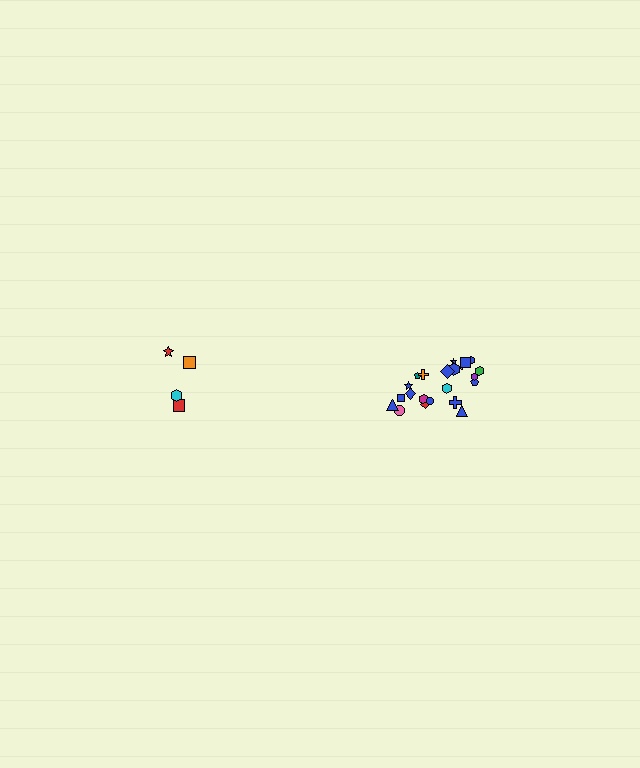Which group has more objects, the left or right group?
The right group.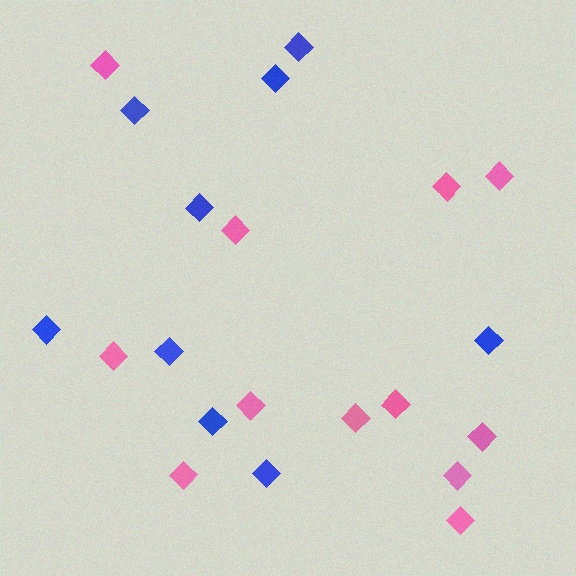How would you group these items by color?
There are 2 groups: one group of blue diamonds (9) and one group of pink diamonds (12).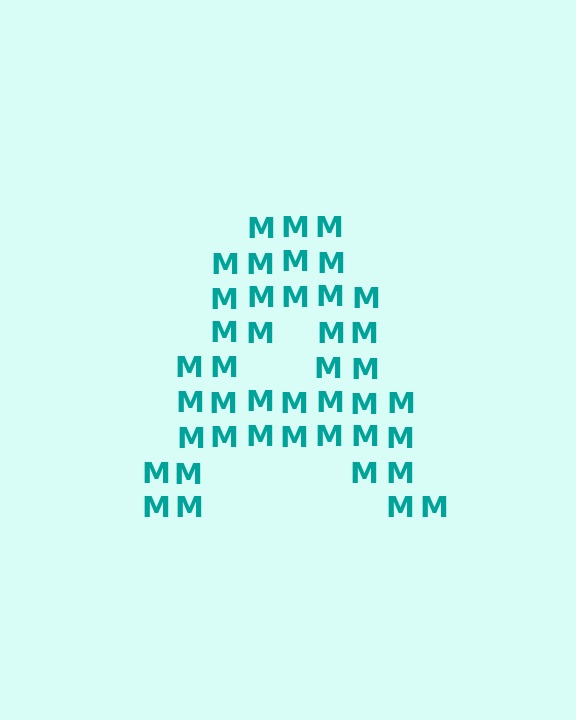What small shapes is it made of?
It is made of small letter M's.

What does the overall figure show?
The overall figure shows the letter A.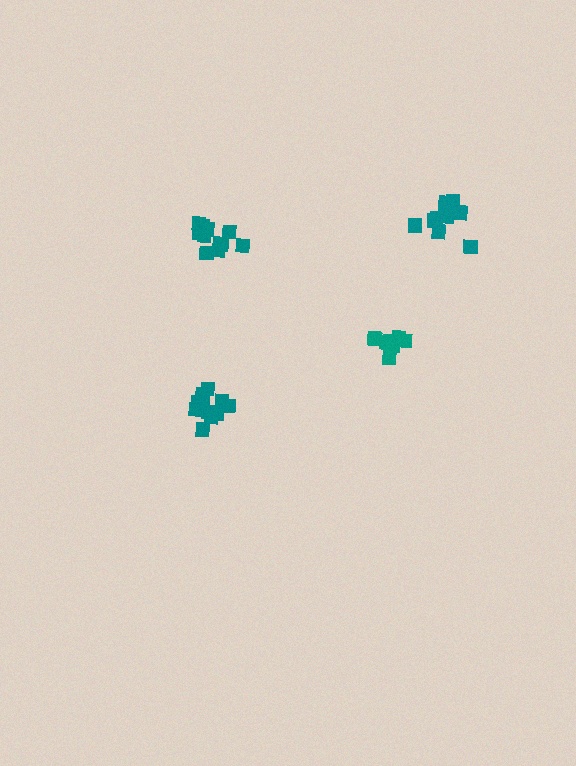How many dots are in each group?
Group 1: 13 dots, Group 2: 11 dots, Group 3: 8 dots, Group 4: 10 dots (42 total).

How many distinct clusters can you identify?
There are 4 distinct clusters.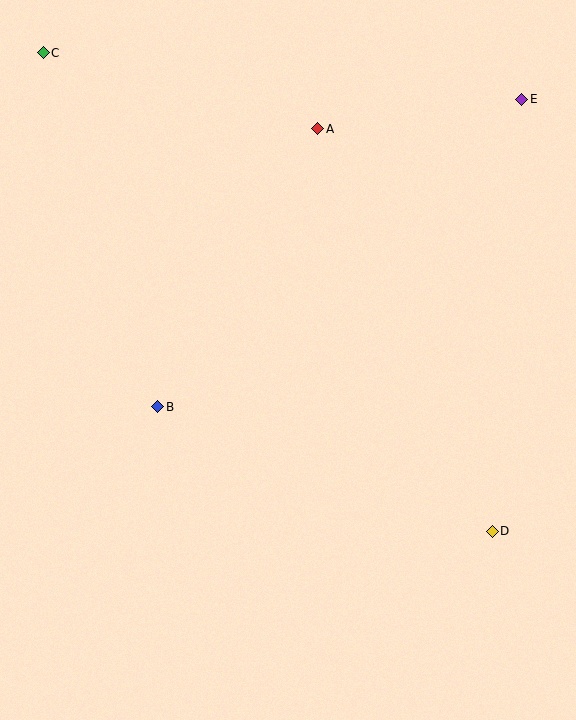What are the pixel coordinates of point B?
Point B is at (158, 407).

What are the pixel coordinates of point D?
Point D is at (492, 531).